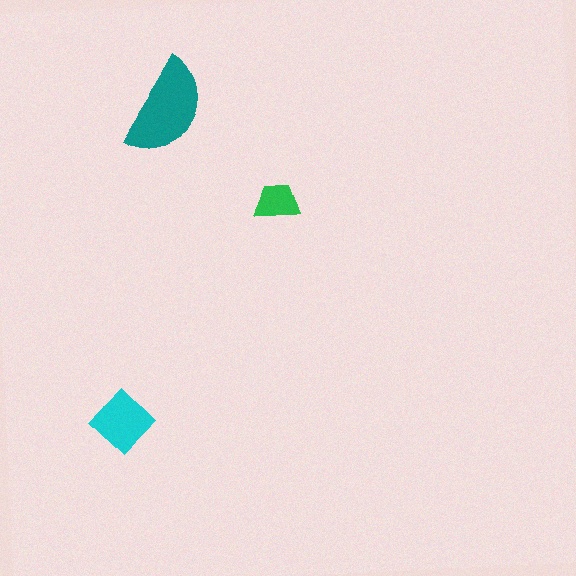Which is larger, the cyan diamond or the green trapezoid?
The cyan diamond.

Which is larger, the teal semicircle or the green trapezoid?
The teal semicircle.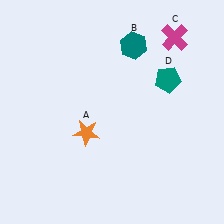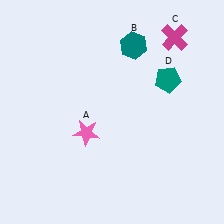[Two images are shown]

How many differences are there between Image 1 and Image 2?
There is 1 difference between the two images.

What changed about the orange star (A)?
In Image 1, A is orange. In Image 2, it changed to pink.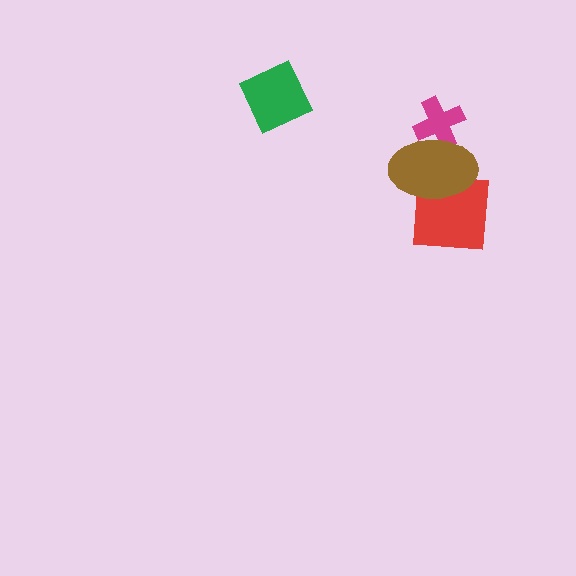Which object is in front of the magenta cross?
The brown ellipse is in front of the magenta cross.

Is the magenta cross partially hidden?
Yes, it is partially covered by another shape.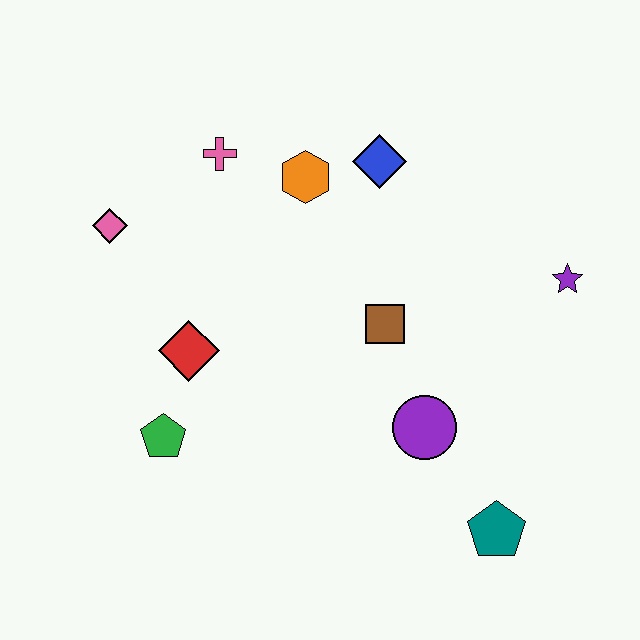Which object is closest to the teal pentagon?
The purple circle is closest to the teal pentagon.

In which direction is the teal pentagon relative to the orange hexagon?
The teal pentagon is below the orange hexagon.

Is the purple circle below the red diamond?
Yes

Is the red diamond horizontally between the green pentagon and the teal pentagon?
Yes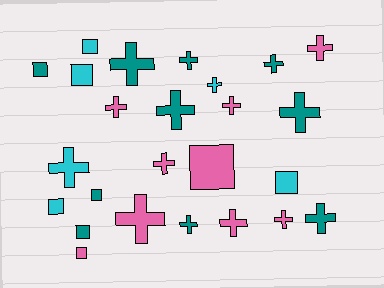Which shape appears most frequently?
Cross, with 16 objects.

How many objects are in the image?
There are 25 objects.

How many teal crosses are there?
There are 7 teal crosses.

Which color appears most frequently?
Teal, with 10 objects.